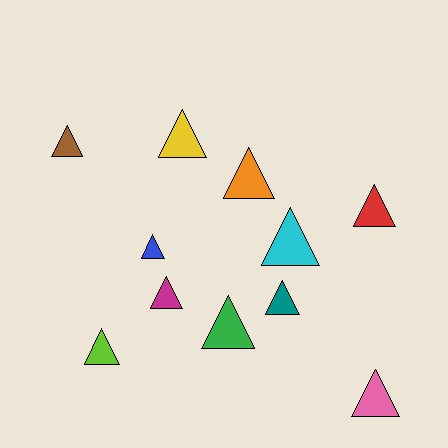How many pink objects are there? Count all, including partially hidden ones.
There is 1 pink object.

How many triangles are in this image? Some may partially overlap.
There are 11 triangles.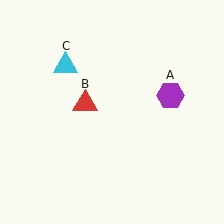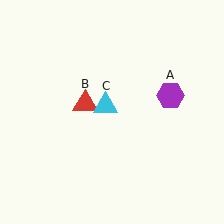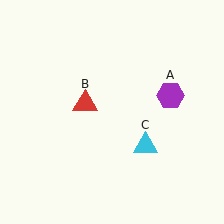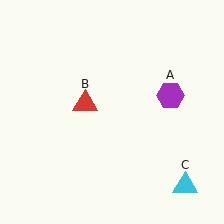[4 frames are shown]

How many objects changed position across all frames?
1 object changed position: cyan triangle (object C).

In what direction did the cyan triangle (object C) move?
The cyan triangle (object C) moved down and to the right.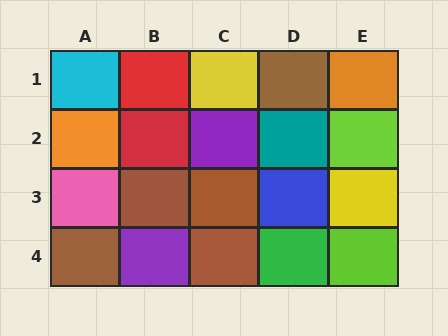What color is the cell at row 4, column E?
Lime.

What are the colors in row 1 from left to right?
Cyan, red, yellow, brown, orange.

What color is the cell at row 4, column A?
Brown.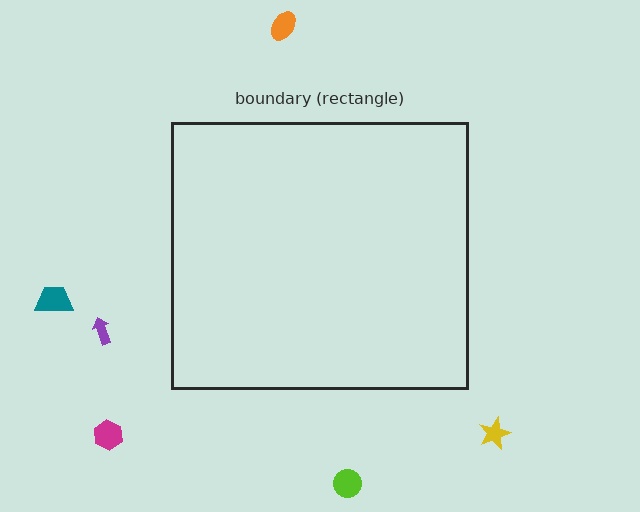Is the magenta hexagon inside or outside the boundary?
Outside.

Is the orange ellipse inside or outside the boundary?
Outside.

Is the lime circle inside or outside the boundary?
Outside.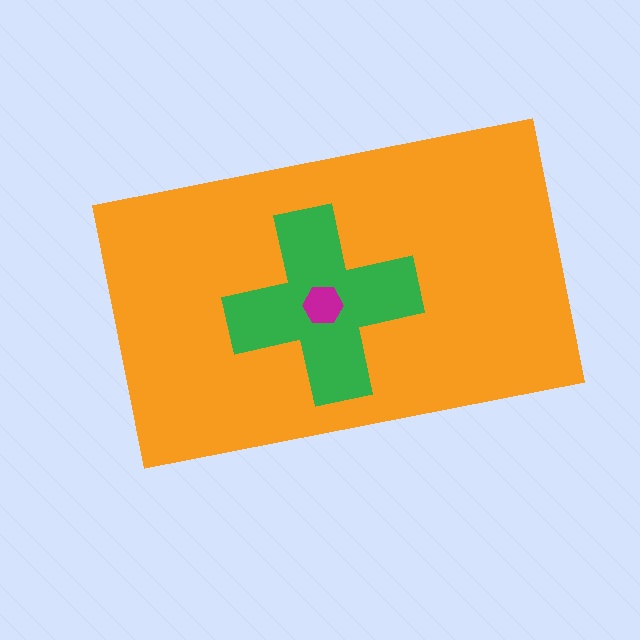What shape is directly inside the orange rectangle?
The green cross.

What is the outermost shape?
The orange rectangle.